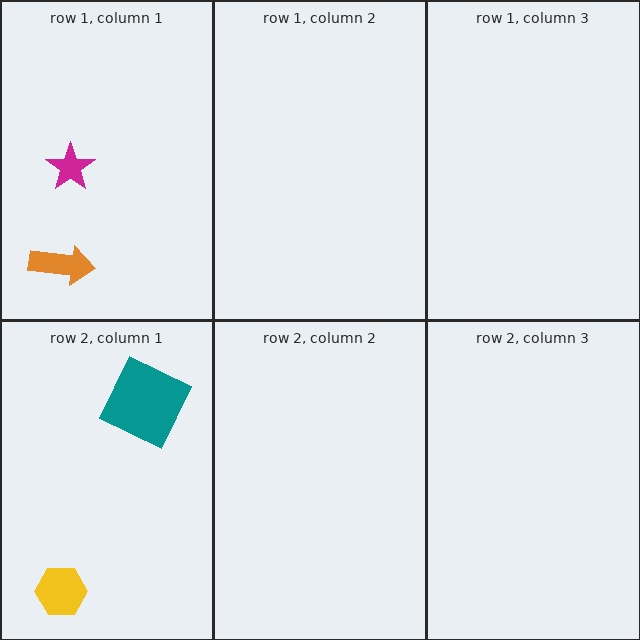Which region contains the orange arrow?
The row 1, column 1 region.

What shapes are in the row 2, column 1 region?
The yellow hexagon, the teal square.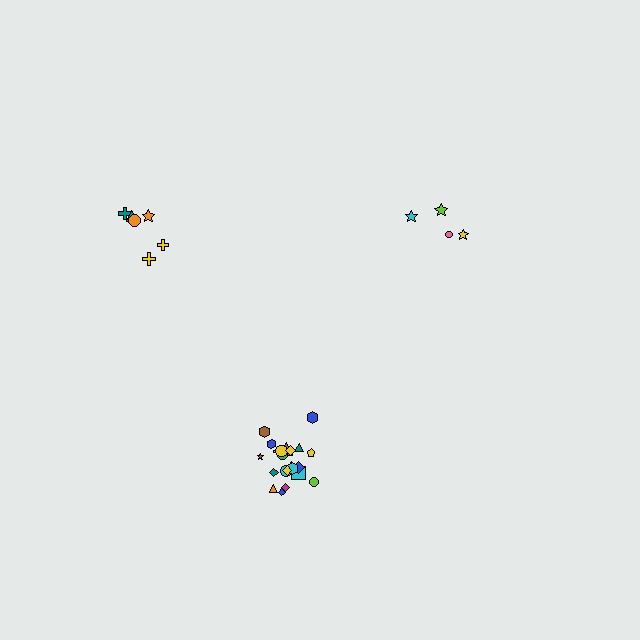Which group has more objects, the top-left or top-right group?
The top-left group.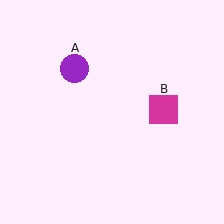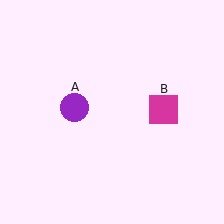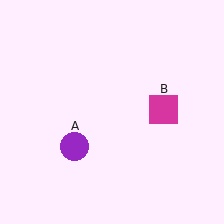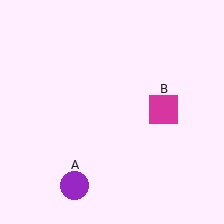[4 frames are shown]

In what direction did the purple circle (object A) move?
The purple circle (object A) moved down.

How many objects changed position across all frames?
1 object changed position: purple circle (object A).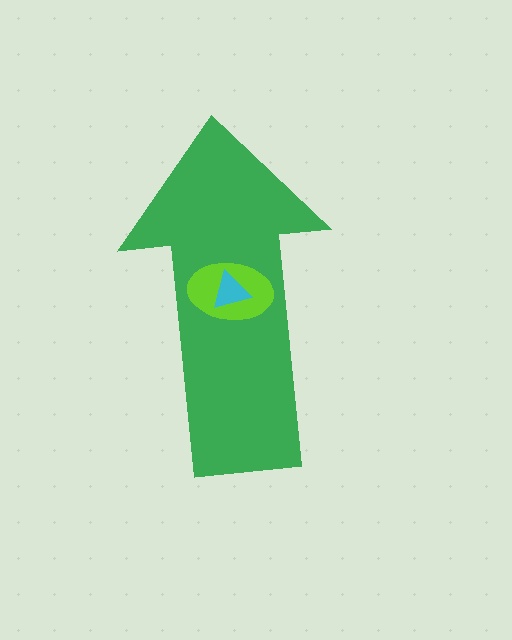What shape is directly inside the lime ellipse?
The cyan triangle.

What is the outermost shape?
The green arrow.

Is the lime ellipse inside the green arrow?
Yes.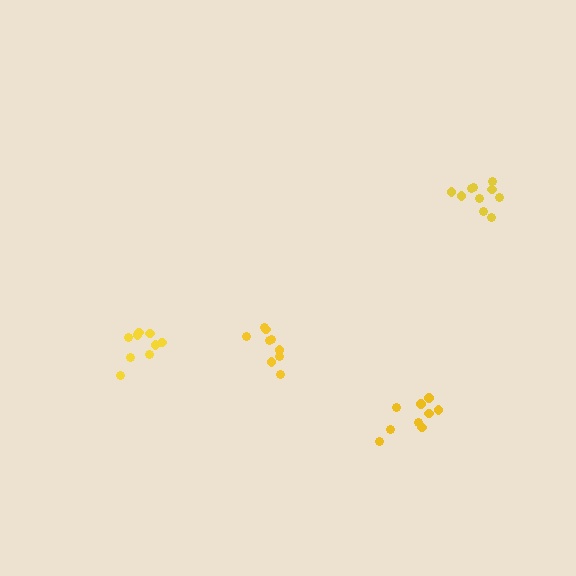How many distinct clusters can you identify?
There are 4 distinct clusters.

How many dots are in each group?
Group 1: 9 dots, Group 2: 10 dots, Group 3: 9 dots, Group 4: 9 dots (37 total).